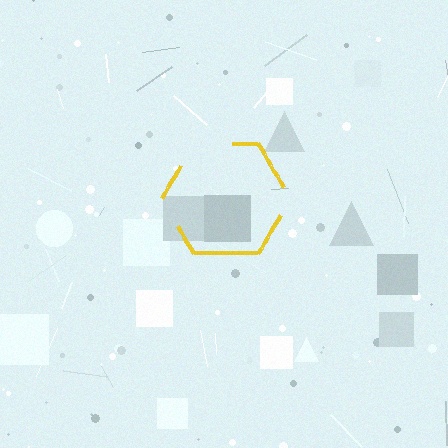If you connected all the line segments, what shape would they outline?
They would outline a hexagon.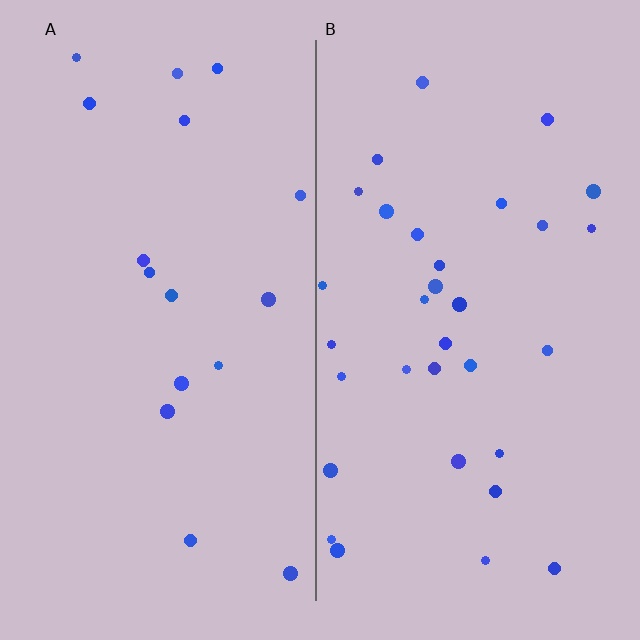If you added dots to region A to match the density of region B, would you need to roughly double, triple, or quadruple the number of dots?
Approximately double.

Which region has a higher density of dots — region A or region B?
B (the right).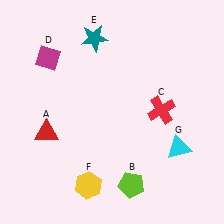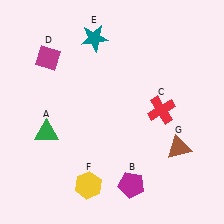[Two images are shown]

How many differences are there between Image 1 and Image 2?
There are 3 differences between the two images.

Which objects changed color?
A changed from red to green. B changed from lime to magenta. G changed from cyan to brown.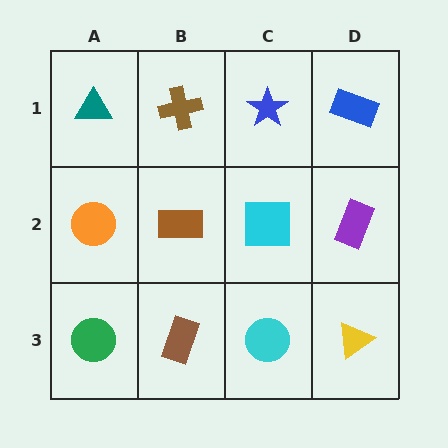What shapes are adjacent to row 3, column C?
A cyan square (row 2, column C), a brown rectangle (row 3, column B), a yellow triangle (row 3, column D).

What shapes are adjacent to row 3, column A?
An orange circle (row 2, column A), a brown rectangle (row 3, column B).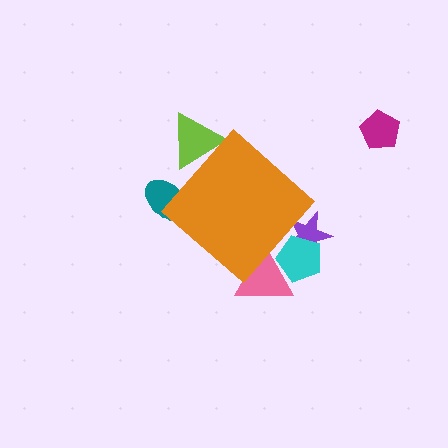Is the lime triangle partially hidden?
Yes, the lime triangle is partially hidden behind the orange diamond.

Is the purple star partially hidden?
Yes, the purple star is partially hidden behind the orange diamond.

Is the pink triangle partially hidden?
Yes, the pink triangle is partially hidden behind the orange diamond.